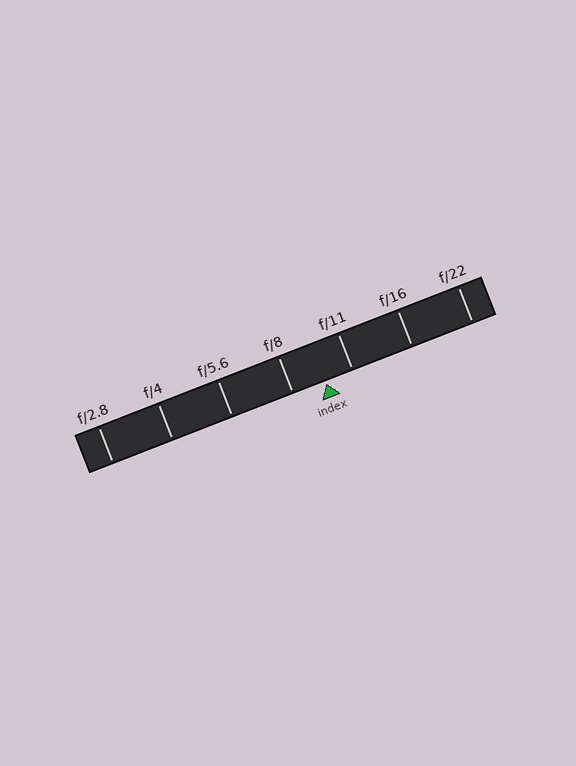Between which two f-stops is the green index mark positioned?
The index mark is between f/8 and f/11.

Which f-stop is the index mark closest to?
The index mark is closest to f/11.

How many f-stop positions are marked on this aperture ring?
There are 7 f-stop positions marked.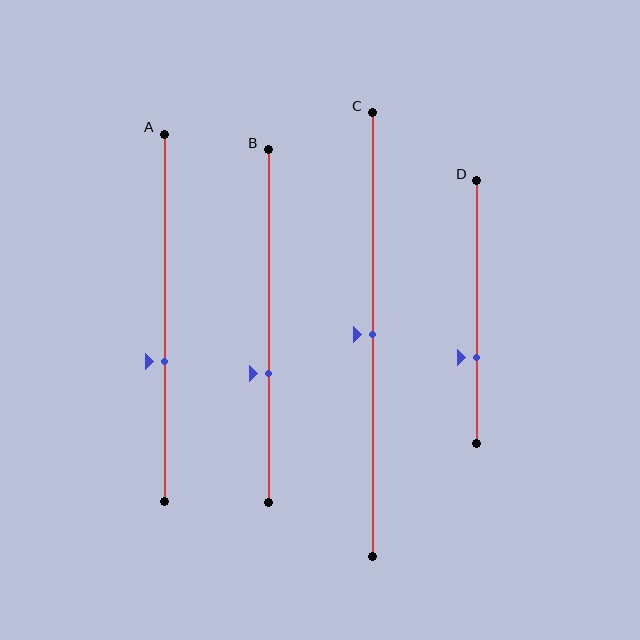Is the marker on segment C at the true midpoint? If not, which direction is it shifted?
Yes, the marker on segment C is at the true midpoint.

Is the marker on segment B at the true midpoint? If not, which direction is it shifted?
No, the marker on segment B is shifted downward by about 13% of the segment length.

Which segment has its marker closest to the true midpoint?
Segment C has its marker closest to the true midpoint.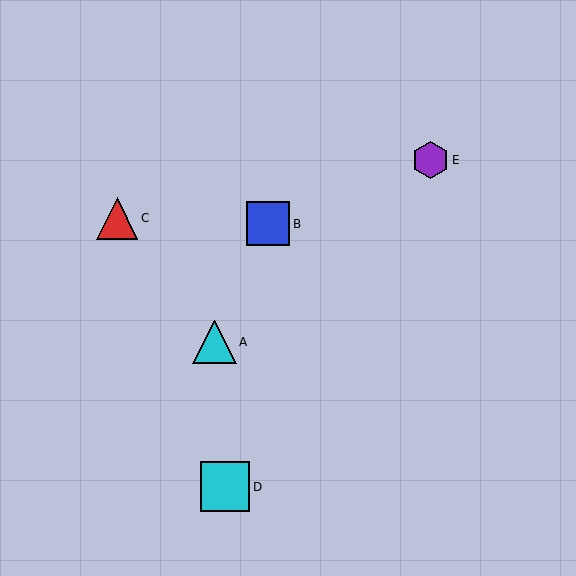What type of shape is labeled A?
Shape A is a cyan triangle.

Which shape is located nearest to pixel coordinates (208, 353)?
The cyan triangle (labeled A) at (215, 342) is nearest to that location.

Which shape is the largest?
The cyan square (labeled D) is the largest.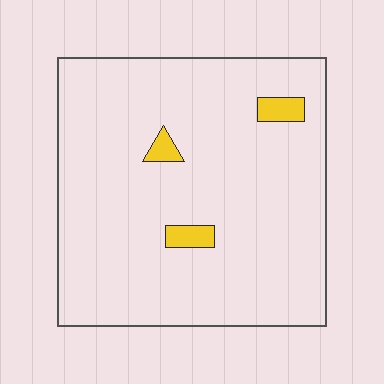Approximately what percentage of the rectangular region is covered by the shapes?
Approximately 5%.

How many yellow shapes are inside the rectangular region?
3.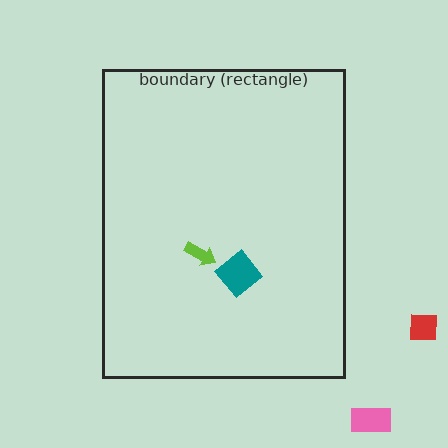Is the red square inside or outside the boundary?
Outside.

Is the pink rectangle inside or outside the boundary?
Outside.